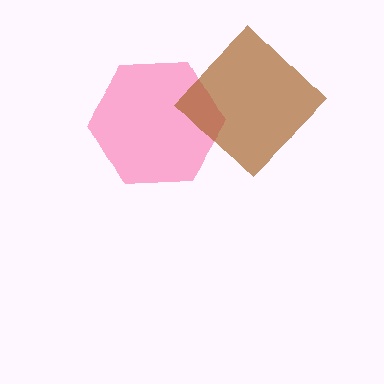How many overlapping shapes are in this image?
There are 2 overlapping shapes in the image.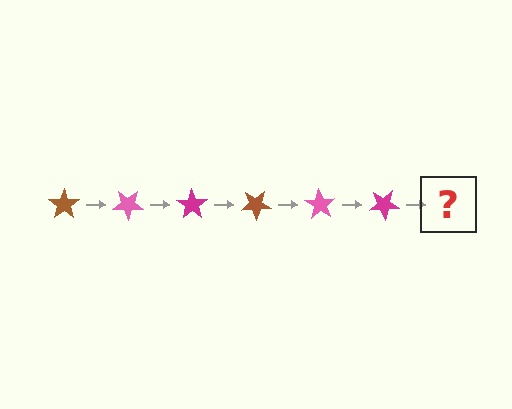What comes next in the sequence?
The next element should be a brown star, rotated 210 degrees from the start.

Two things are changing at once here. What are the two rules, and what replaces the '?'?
The two rules are that it rotates 35 degrees each step and the color cycles through brown, pink, and magenta. The '?' should be a brown star, rotated 210 degrees from the start.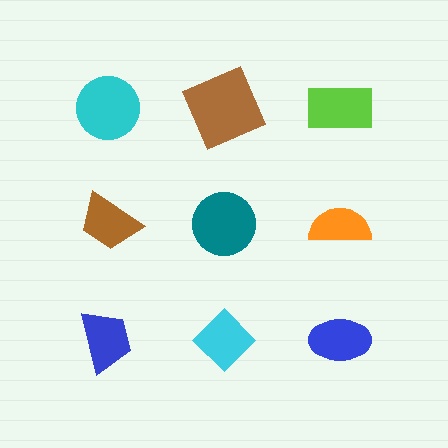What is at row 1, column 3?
A lime rectangle.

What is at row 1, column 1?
A cyan circle.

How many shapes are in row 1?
3 shapes.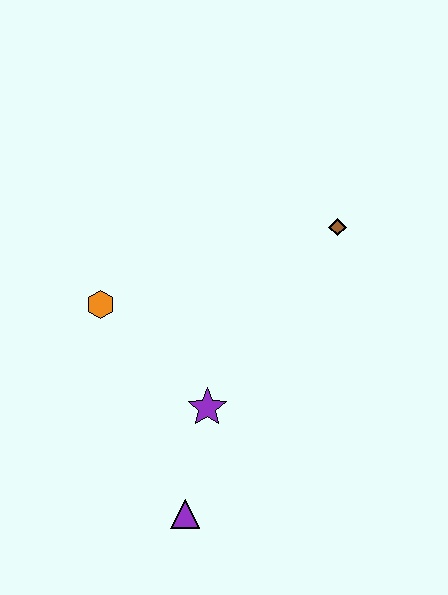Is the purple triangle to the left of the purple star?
Yes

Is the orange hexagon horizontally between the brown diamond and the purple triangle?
No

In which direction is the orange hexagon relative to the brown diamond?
The orange hexagon is to the left of the brown diamond.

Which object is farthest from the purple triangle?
The brown diamond is farthest from the purple triangle.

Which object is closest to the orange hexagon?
The purple star is closest to the orange hexagon.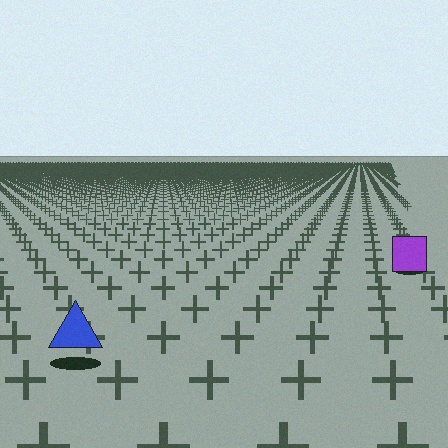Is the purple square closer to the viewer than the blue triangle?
No. The blue triangle is closer — you can tell from the texture gradient: the ground texture is coarser near it.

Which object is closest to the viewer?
The blue triangle is closest. The texture marks near it are larger and more spread out.